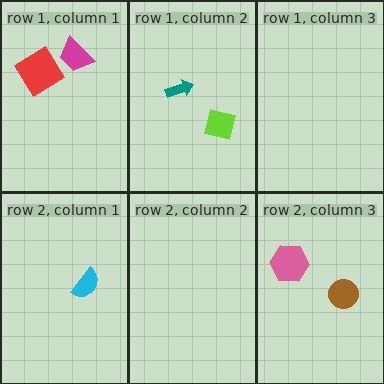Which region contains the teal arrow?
The row 1, column 2 region.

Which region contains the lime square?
The row 1, column 2 region.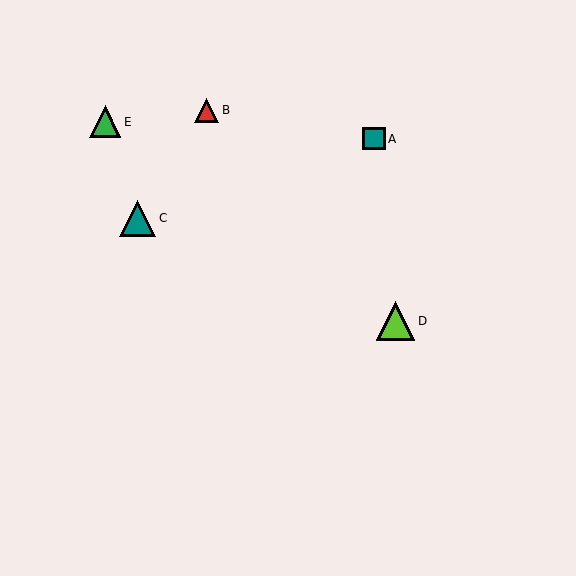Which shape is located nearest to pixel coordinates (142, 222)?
The teal triangle (labeled C) at (137, 218) is nearest to that location.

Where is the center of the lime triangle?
The center of the lime triangle is at (395, 321).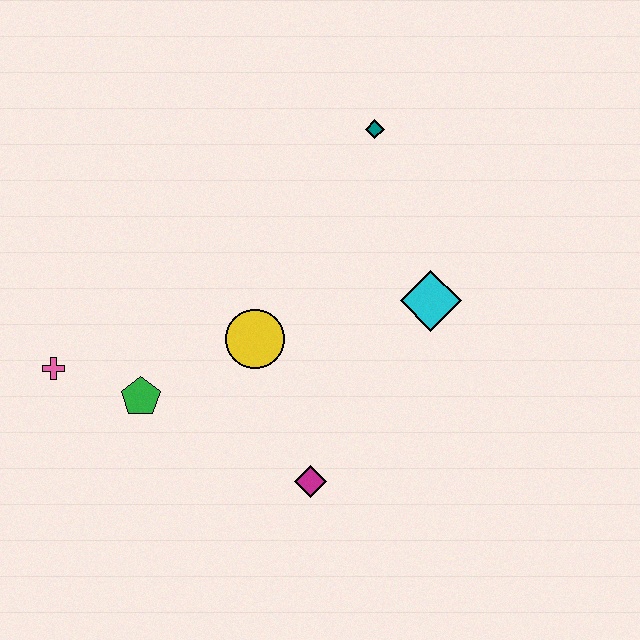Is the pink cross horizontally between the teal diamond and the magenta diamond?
No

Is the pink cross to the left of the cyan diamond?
Yes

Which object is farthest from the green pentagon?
The teal diamond is farthest from the green pentagon.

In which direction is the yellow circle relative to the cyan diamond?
The yellow circle is to the left of the cyan diamond.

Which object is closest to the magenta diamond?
The yellow circle is closest to the magenta diamond.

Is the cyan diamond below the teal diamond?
Yes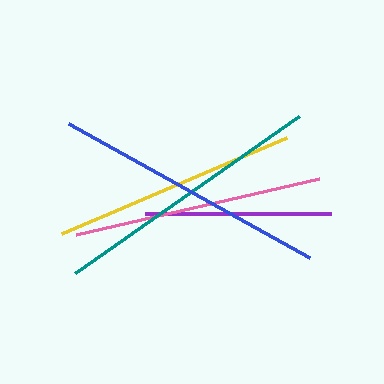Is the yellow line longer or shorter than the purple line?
The yellow line is longer than the purple line.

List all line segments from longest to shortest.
From longest to shortest: blue, teal, pink, yellow, purple.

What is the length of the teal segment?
The teal segment is approximately 273 pixels long.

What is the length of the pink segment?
The pink segment is approximately 249 pixels long.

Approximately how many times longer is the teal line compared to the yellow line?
The teal line is approximately 1.1 times the length of the yellow line.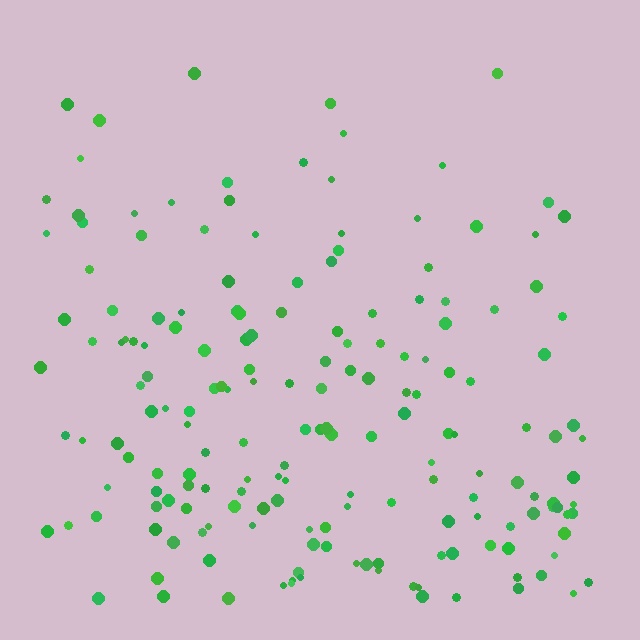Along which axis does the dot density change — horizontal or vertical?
Vertical.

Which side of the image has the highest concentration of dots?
The bottom.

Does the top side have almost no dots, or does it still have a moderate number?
Still a moderate number, just noticeably fewer than the bottom.